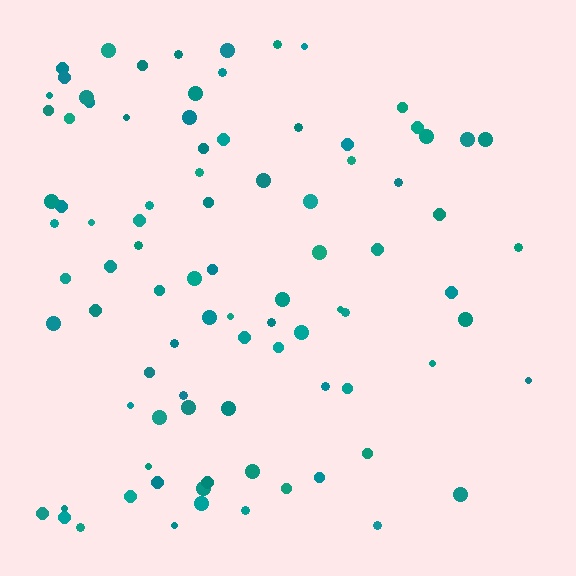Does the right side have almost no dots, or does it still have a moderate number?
Still a moderate number, just noticeably fewer than the left.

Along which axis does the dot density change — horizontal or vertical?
Horizontal.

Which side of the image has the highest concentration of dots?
The left.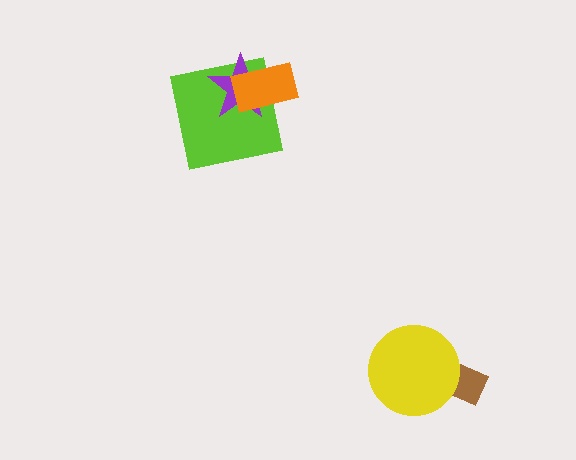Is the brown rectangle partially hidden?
Yes, it is partially covered by another shape.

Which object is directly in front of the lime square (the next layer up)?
The purple star is directly in front of the lime square.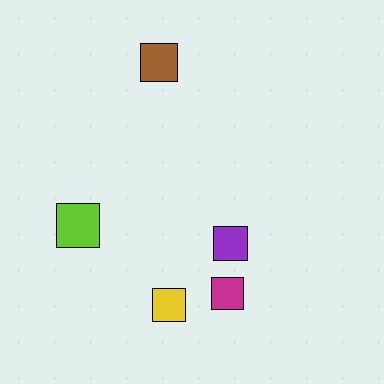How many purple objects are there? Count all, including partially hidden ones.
There is 1 purple object.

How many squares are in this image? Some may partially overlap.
There are 5 squares.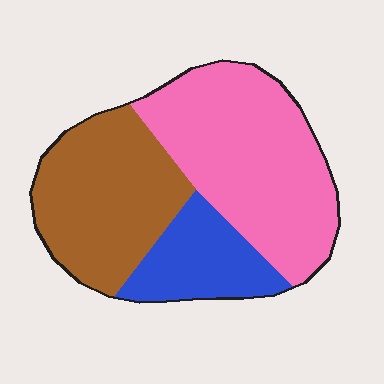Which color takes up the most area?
Pink, at roughly 45%.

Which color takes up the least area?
Blue, at roughly 20%.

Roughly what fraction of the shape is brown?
Brown takes up about one third (1/3) of the shape.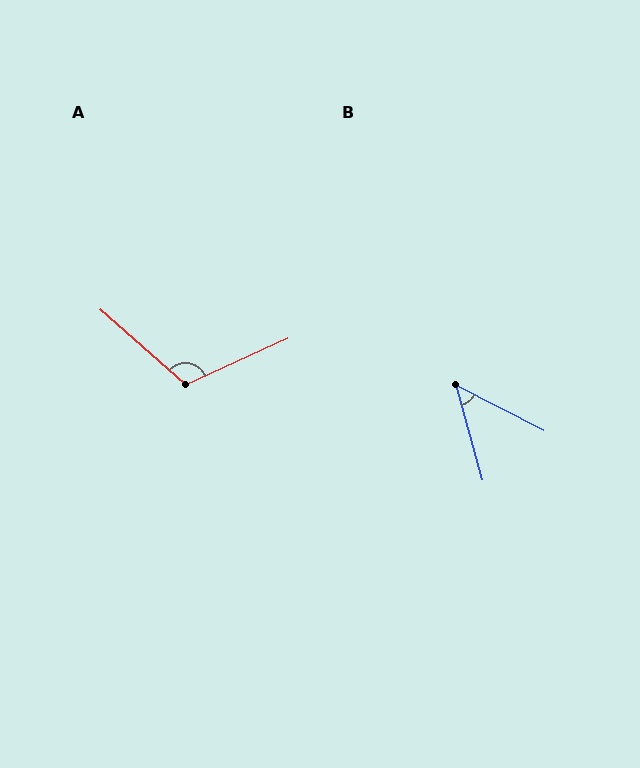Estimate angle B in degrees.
Approximately 48 degrees.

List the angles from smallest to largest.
B (48°), A (114°).